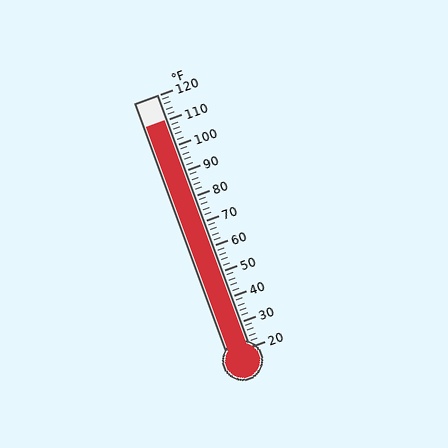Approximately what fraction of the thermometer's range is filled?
The thermometer is filled to approximately 90% of its range.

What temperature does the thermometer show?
The thermometer shows approximately 110°F.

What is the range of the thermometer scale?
The thermometer scale ranges from 20°F to 120°F.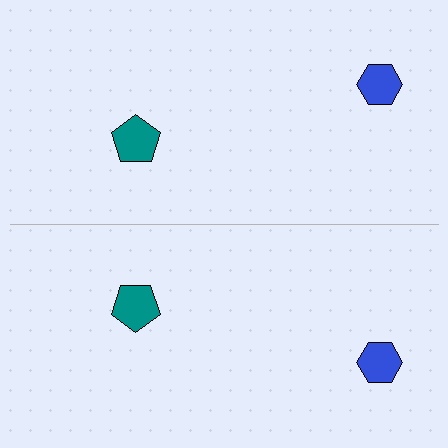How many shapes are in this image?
There are 4 shapes in this image.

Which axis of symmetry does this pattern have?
The pattern has a horizontal axis of symmetry running through the center of the image.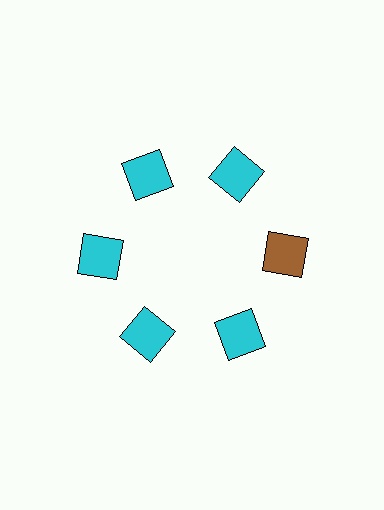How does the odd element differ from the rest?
It has a different color: brown instead of cyan.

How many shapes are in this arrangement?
There are 6 shapes arranged in a ring pattern.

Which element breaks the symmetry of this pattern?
The brown square at roughly the 3 o'clock position breaks the symmetry. All other shapes are cyan squares.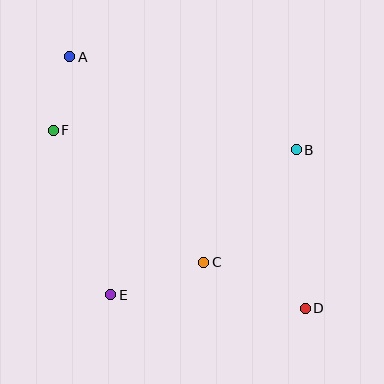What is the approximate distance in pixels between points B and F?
The distance between B and F is approximately 244 pixels.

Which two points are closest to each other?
Points A and F are closest to each other.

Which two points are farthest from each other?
Points A and D are farthest from each other.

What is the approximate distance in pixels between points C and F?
The distance between C and F is approximately 200 pixels.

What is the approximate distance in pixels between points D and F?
The distance between D and F is approximately 309 pixels.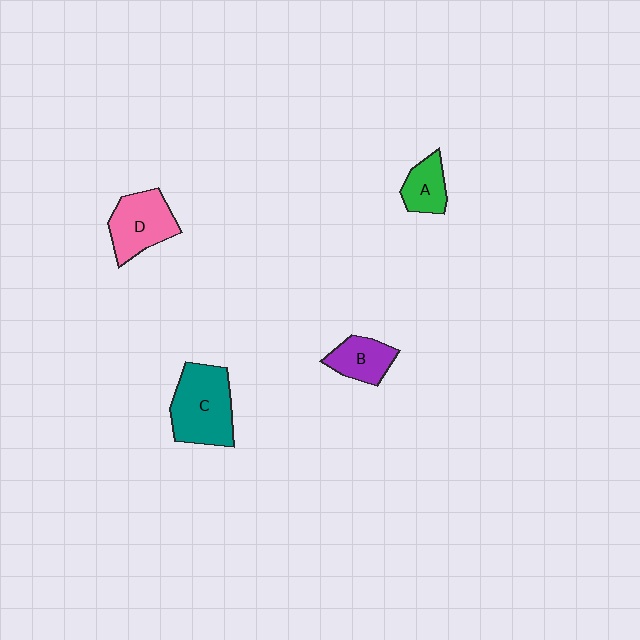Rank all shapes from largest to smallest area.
From largest to smallest: C (teal), D (pink), B (purple), A (green).